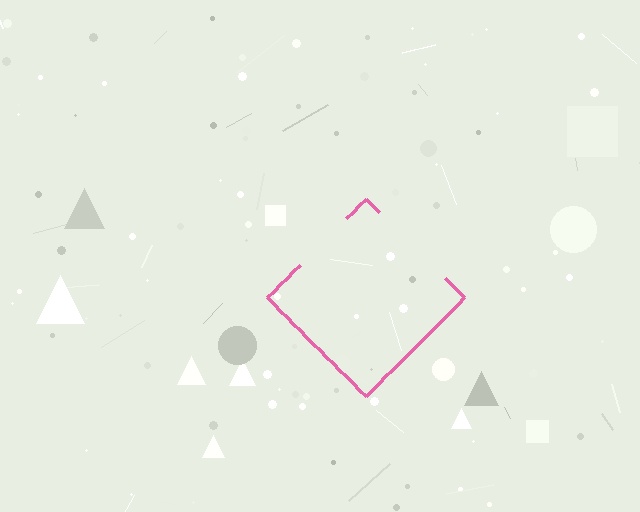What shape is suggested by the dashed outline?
The dashed outline suggests a diamond.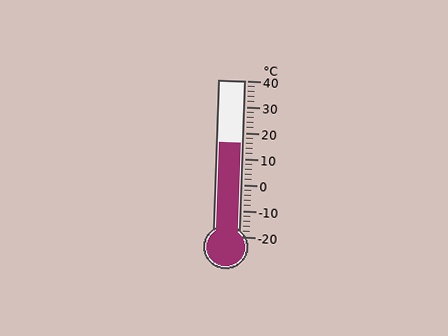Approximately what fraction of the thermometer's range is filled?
The thermometer is filled to approximately 60% of its range.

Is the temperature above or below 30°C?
The temperature is below 30°C.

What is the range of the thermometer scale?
The thermometer scale ranges from -20°C to 40°C.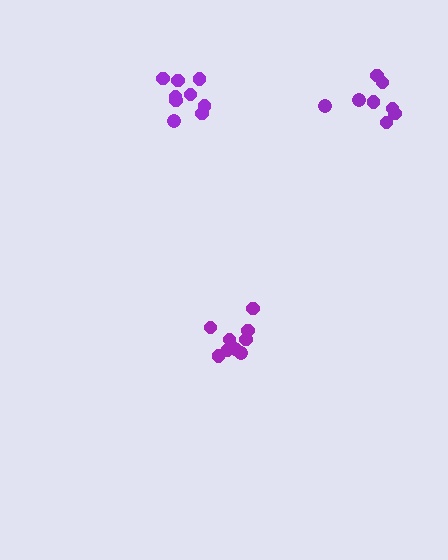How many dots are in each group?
Group 1: 9 dots, Group 2: 9 dots, Group 3: 8 dots (26 total).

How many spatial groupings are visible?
There are 3 spatial groupings.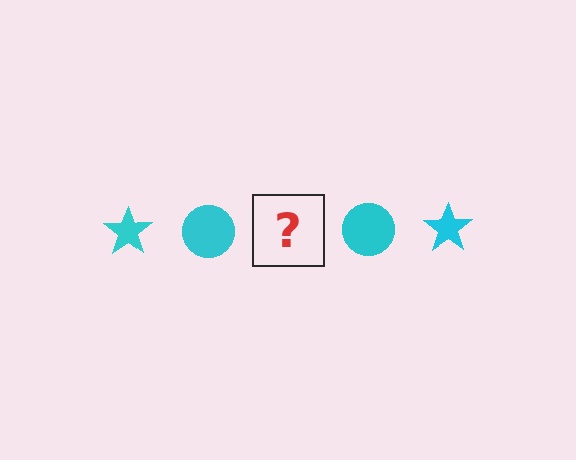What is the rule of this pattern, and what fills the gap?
The rule is that the pattern cycles through star, circle shapes in cyan. The gap should be filled with a cyan star.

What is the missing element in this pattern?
The missing element is a cyan star.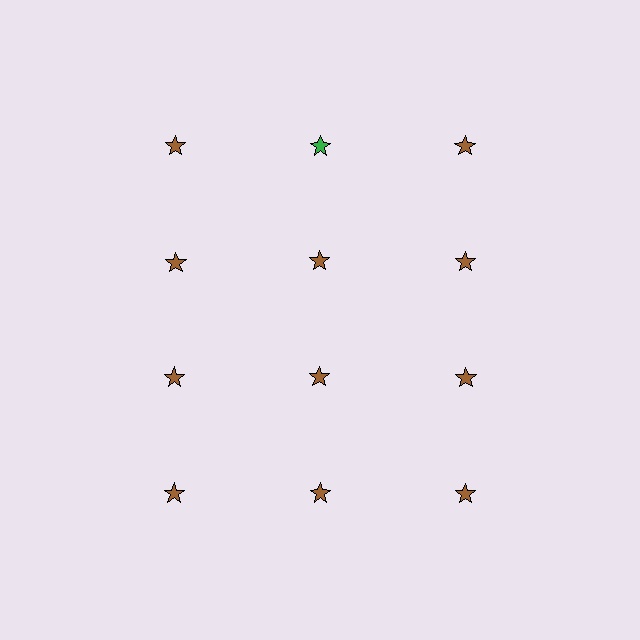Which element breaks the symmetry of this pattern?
The green star in the top row, second from left column breaks the symmetry. All other shapes are brown stars.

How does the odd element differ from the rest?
It has a different color: green instead of brown.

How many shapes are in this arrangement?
There are 12 shapes arranged in a grid pattern.